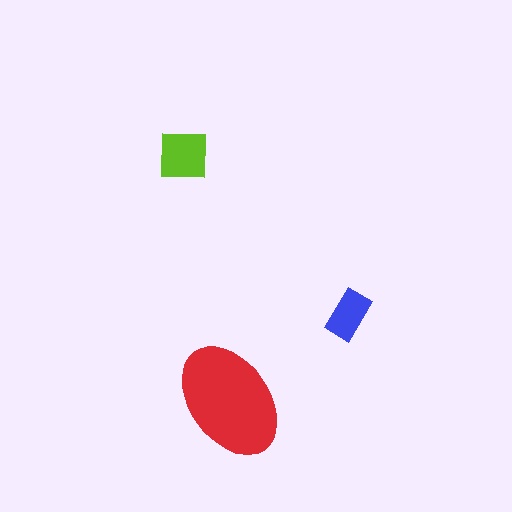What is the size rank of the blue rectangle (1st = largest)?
3rd.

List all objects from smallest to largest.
The blue rectangle, the lime square, the red ellipse.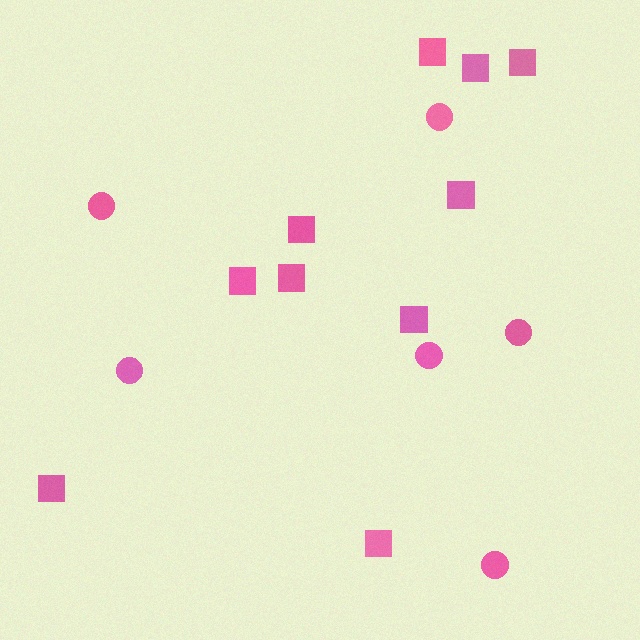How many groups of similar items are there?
There are 2 groups: one group of squares (10) and one group of circles (6).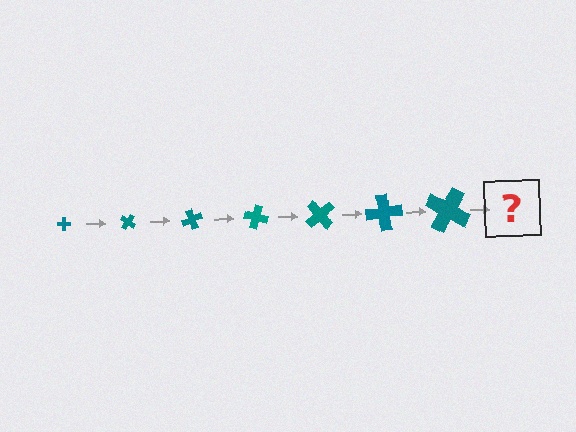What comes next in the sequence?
The next element should be a cross, larger than the previous one and rotated 245 degrees from the start.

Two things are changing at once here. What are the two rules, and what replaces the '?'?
The two rules are that the cross grows larger each step and it rotates 35 degrees each step. The '?' should be a cross, larger than the previous one and rotated 245 degrees from the start.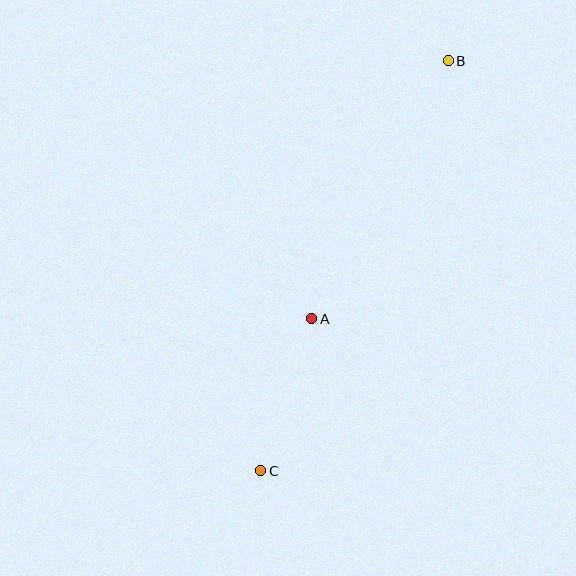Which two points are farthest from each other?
Points B and C are farthest from each other.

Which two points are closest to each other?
Points A and C are closest to each other.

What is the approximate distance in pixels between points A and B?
The distance between A and B is approximately 292 pixels.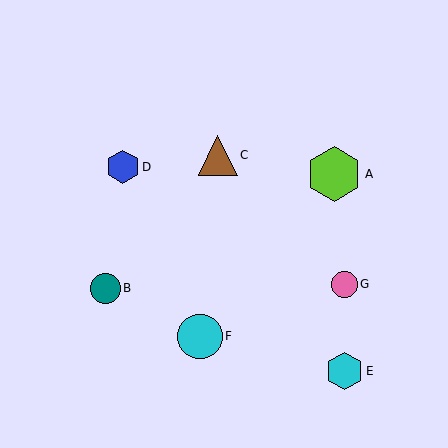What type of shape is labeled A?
Shape A is a lime hexagon.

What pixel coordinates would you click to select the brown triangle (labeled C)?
Click at (218, 155) to select the brown triangle C.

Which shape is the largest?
The lime hexagon (labeled A) is the largest.